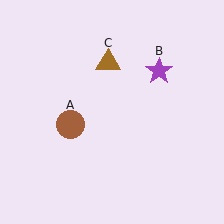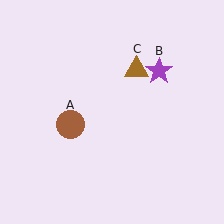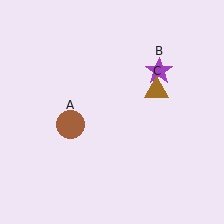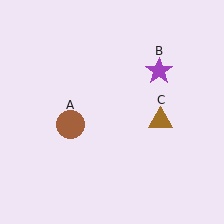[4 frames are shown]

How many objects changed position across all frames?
1 object changed position: brown triangle (object C).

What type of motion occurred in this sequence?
The brown triangle (object C) rotated clockwise around the center of the scene.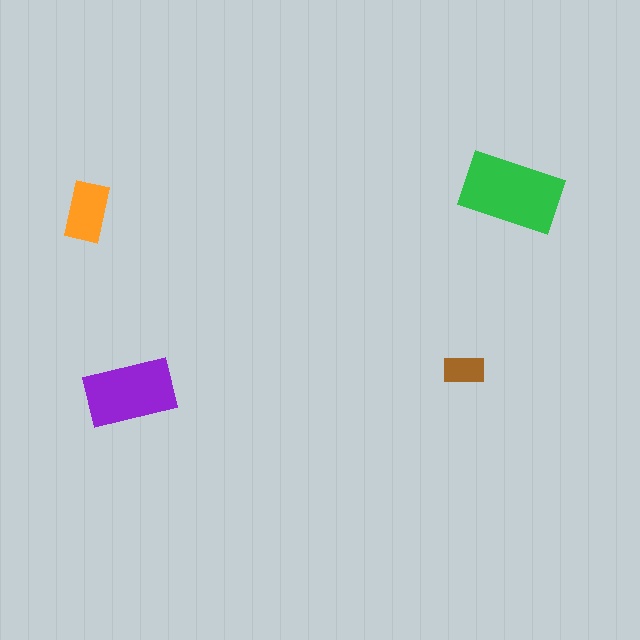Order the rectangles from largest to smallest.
the green one, the purple one, the orange one, the brown one.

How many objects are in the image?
There are 4 objects in the image.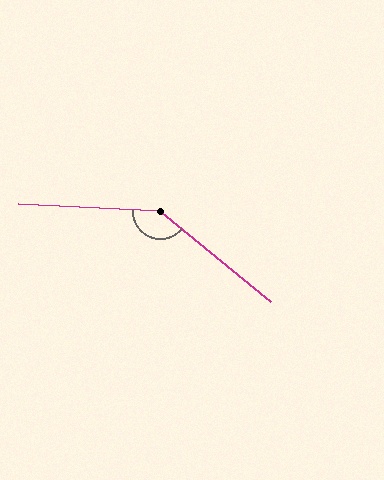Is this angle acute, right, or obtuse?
It is obtuse.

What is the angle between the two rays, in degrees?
Approximately 143 degrees.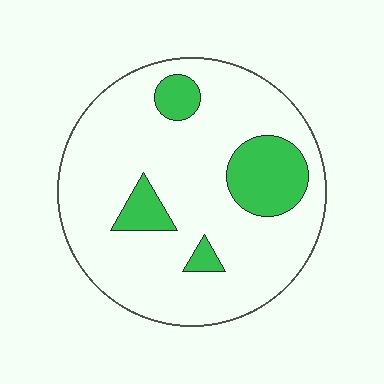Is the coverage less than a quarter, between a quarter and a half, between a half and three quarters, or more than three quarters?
Less than a quarter.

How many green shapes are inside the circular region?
4.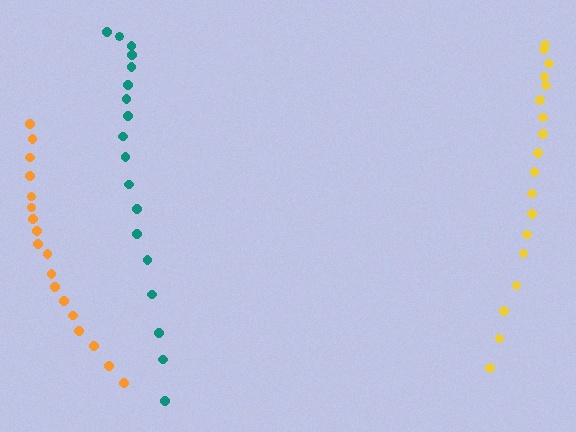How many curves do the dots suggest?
There are 3 distinct paths.